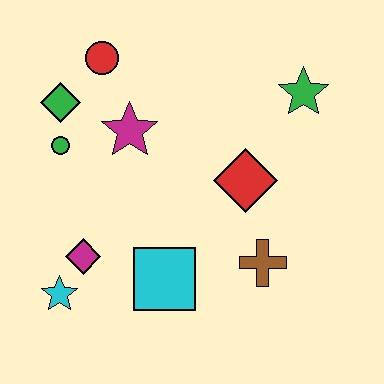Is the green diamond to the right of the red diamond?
No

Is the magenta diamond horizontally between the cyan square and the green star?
No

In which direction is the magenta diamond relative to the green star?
The magenta diamond is to the left of the green star.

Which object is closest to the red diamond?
The brown cross is closest to the red diamond.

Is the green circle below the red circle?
Yes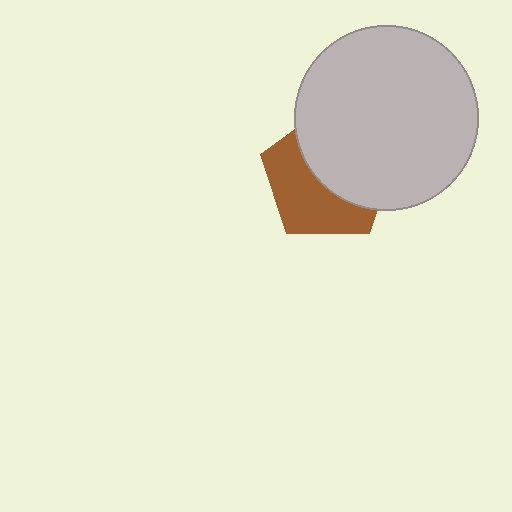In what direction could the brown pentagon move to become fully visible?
The brown pentagon could move toward the lower-left. That would shift it out from behind the light gray circle entirely.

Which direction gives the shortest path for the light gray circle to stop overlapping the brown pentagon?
Moving toward the upper-right gives the shortest separation.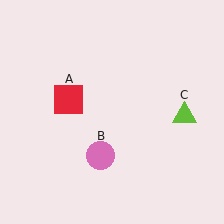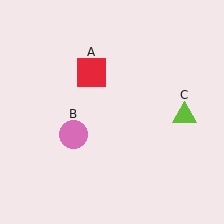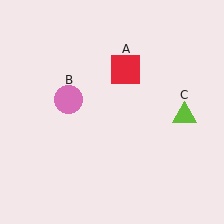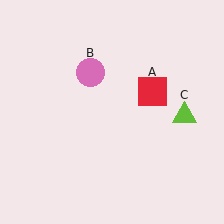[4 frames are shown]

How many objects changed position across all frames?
2 objects changed position: red square (object A), pink circle (object B).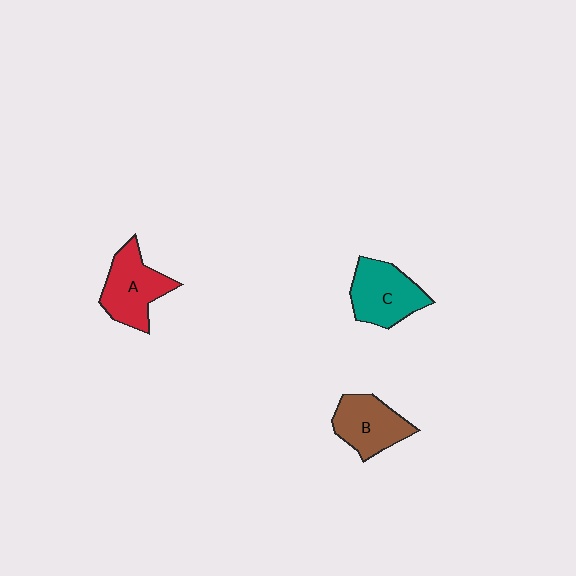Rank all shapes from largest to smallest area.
From largest to smallest: C (teal), A (red), B (brown).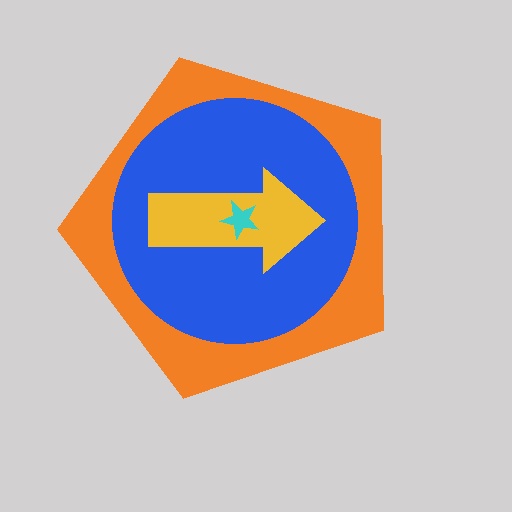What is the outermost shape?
The orange pentagon.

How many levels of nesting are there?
4.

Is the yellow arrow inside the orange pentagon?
Yes.